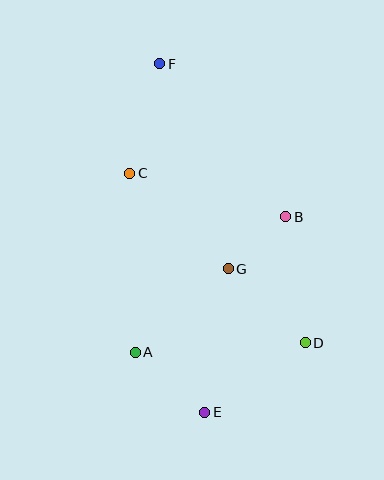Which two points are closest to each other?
Points B and G are closest to each other.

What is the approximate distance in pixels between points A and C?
The distance between A and C is approximately 179 pixels.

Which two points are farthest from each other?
Points E and F are farthest from each other.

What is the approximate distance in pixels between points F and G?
The distance between F and G is approximately 216 pixels.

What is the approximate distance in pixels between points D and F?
The distance between D and F is approximately 315 pixels.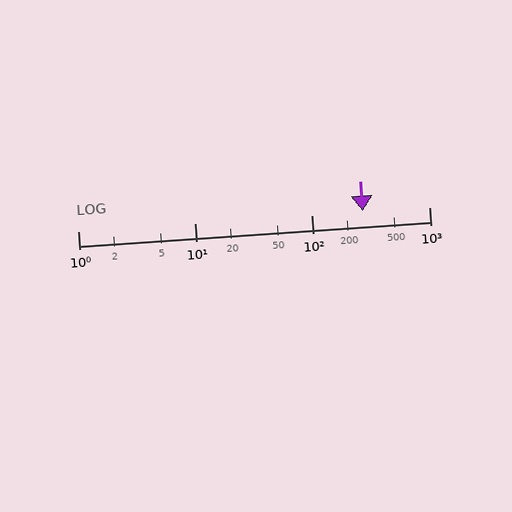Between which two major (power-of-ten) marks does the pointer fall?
The pointer is between 100 and 1000.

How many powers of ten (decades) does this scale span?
The scale spans 3 decades, from 1 to 1000.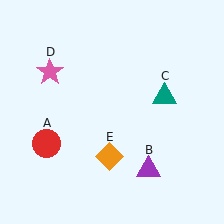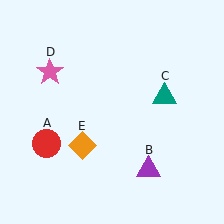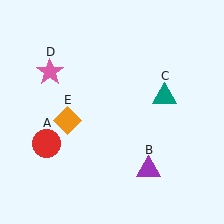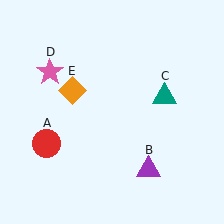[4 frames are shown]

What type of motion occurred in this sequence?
The orange diamond (object E) rotated clockwise around the center of the scene.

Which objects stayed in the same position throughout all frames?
Red circle (object A) and purple triangle (object B) and teal triangle (object C) and pink star (object D) remained stationary.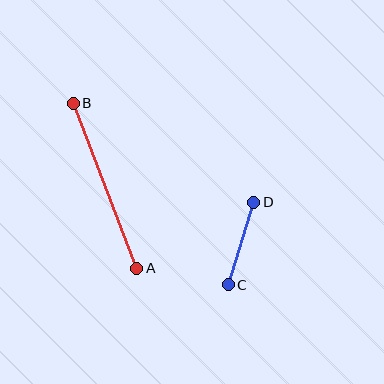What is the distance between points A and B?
The distance is approximately 176 pixels.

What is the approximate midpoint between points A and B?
The midpoint is at approximately (105, 186) pixels.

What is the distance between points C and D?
The distance is approximately 86 pixels.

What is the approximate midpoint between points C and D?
The midpoint is at approximately (241, 243) pixels.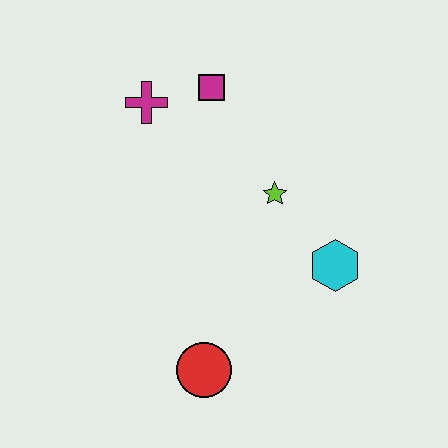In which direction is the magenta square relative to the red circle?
The magenta square is above the red circle.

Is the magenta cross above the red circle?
Yes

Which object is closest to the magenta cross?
The magenta square is closest to the magenta cross.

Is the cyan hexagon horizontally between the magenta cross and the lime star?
No